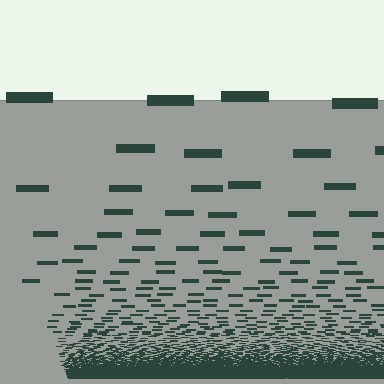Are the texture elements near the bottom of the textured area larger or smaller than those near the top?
Smaller. The gradient is inverted — elements near the bottom are smaller and denser.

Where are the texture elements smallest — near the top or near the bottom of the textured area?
Near the bottom.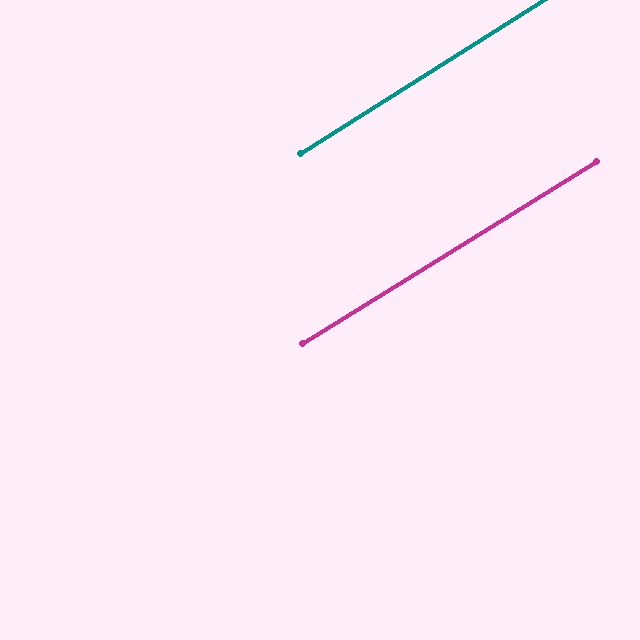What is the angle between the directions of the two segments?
Approximately 1 degree.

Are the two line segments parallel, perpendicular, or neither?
Parallel — their directions differ by only 0.7°.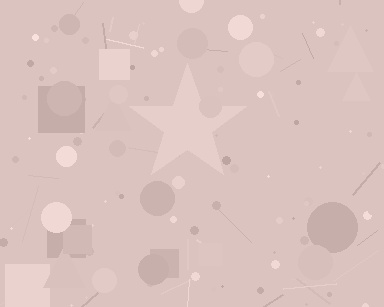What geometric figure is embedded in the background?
A star is embedded in the background.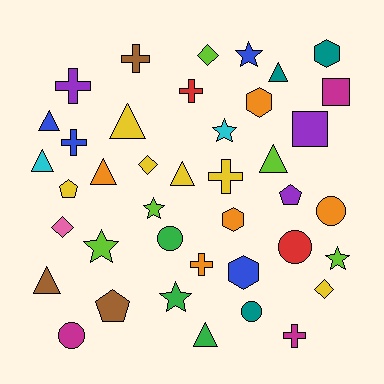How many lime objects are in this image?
There are 5 lime objects.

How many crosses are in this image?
There are 7 crosses.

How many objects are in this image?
There are 40 objects.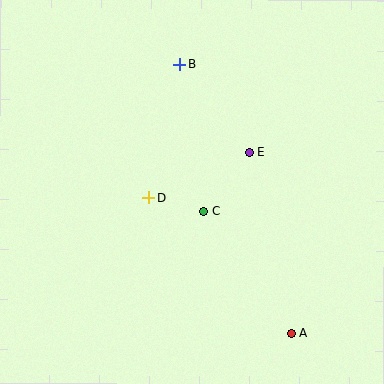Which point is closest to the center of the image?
Point C at (204, 211) is closest to the center.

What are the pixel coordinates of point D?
Point D is at (149, 197).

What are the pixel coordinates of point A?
Point A is at (291, 333).